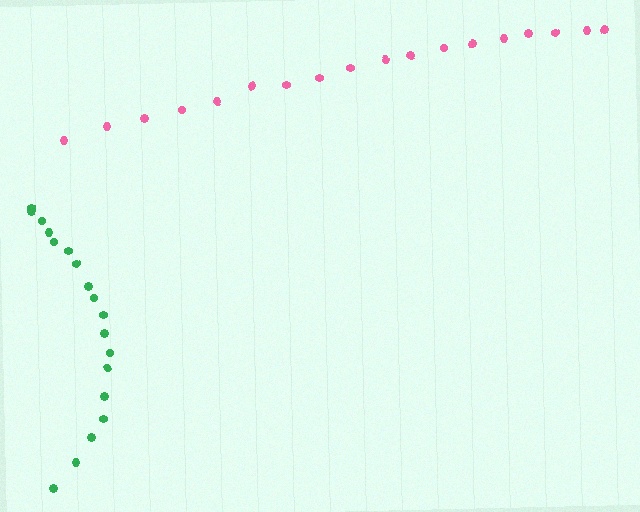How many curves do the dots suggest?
There are 2 distinct paths.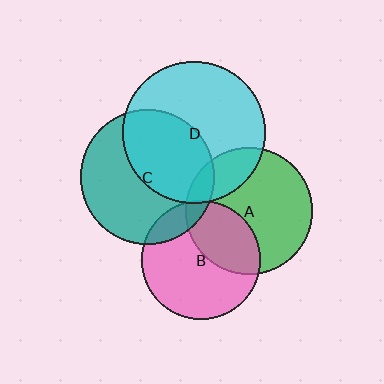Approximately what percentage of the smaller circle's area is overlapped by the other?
Approximately 20%.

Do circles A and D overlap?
Yes.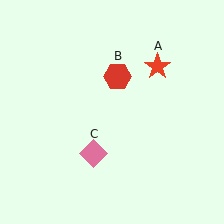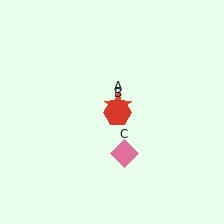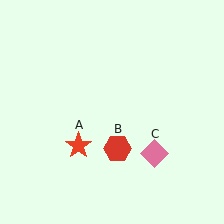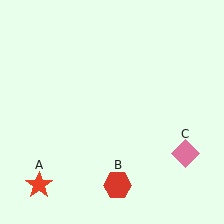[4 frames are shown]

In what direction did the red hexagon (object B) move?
The red hexagon (object B) moved down.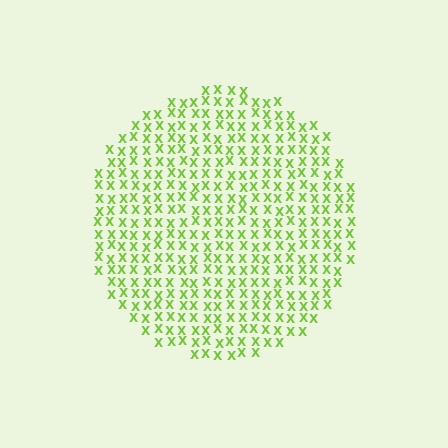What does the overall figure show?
The overall figure shows a circle.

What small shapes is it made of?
It is made of small letter X's.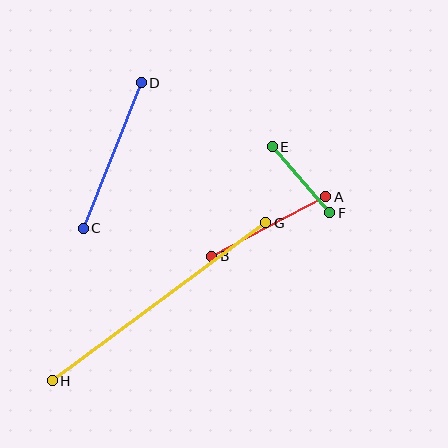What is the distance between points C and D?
The distance is approximately 157 pixels.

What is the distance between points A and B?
The distance is approximately 128 pixels.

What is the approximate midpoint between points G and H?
The midpoint is at approximately (159, 302) pixels.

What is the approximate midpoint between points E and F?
The midpoint is at approximately (301, 180) pixels.